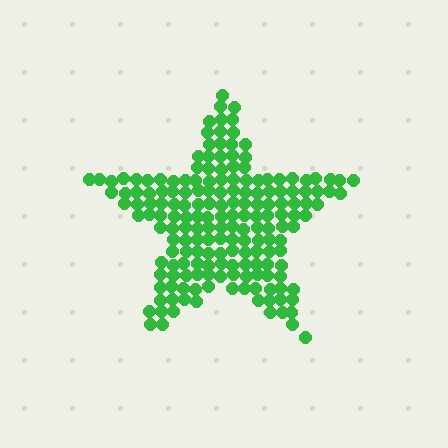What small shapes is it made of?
It is made of small circles.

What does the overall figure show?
The overall figure shows a star.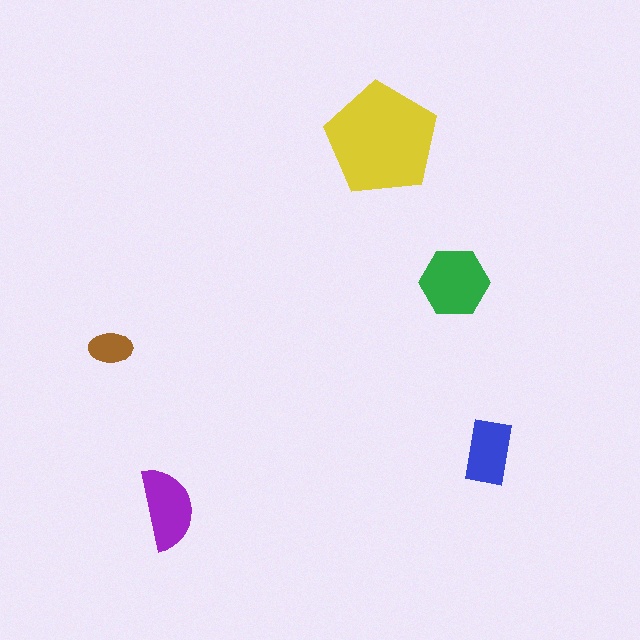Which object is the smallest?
The brown ellipse.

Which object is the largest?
The yellow pentagon.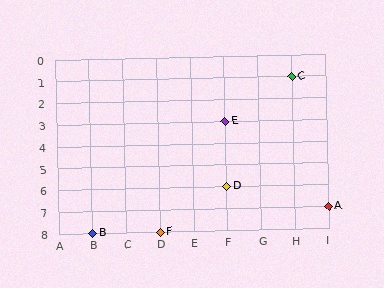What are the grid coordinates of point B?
Point B is at grid coordinates (B, 8).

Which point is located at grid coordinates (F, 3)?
Point E is at (F, 3).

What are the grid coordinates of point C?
Point C is at grid coordinates (H, 1).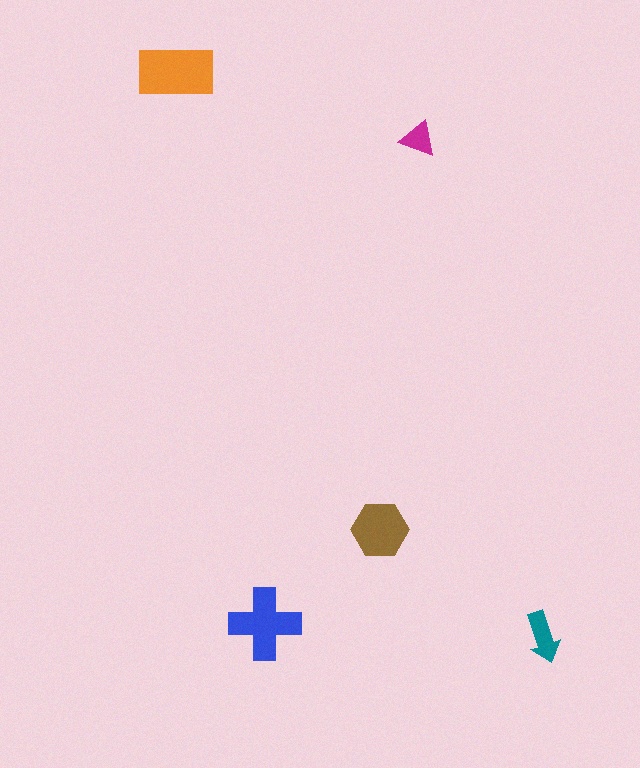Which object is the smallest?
The magenta triangle.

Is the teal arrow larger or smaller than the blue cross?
Smaller.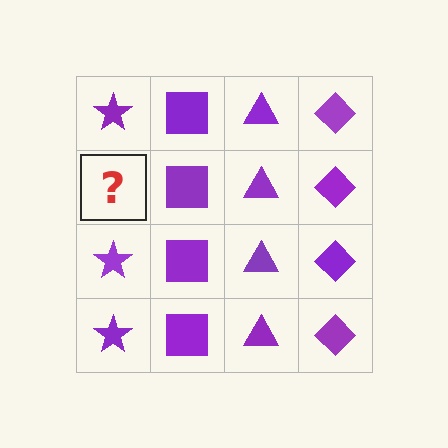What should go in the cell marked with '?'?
The missing cell should contain a purple star.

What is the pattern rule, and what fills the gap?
The rule is that each column has a consistent shape. The gap should be filled with a purple star.